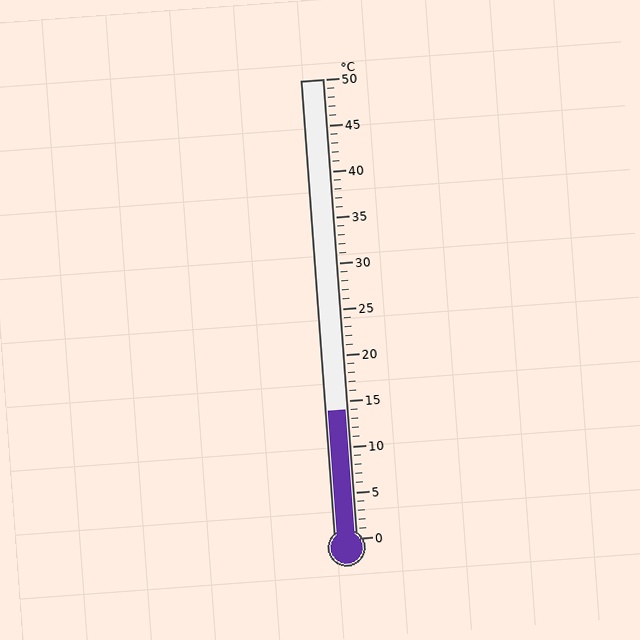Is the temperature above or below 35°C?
The temperature is below 35°C.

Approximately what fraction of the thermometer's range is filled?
The thermometer is filled to approximately 30% of its range.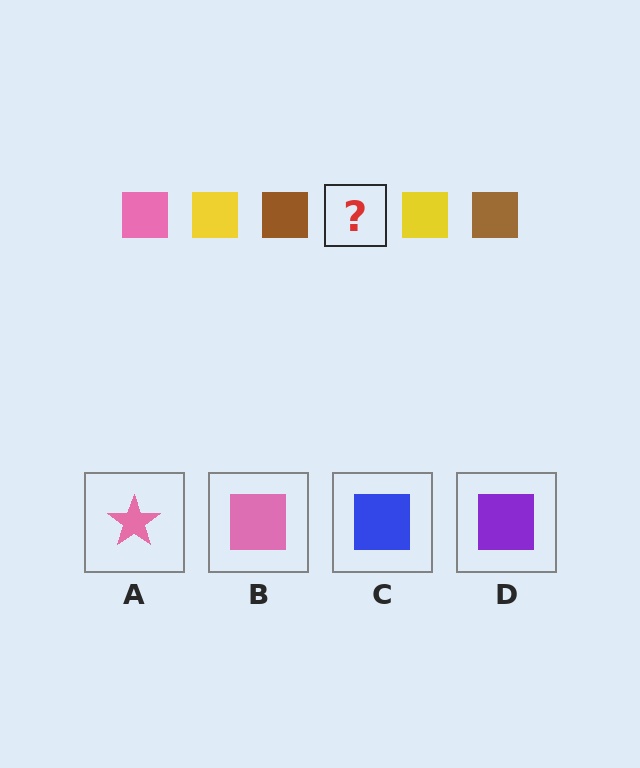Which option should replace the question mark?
Option B.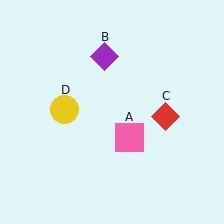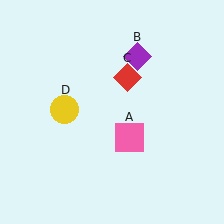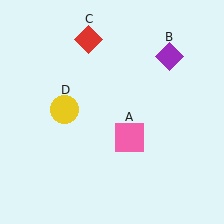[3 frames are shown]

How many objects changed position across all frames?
2 objects changed position: purple diamond (object B), red diamond (object C).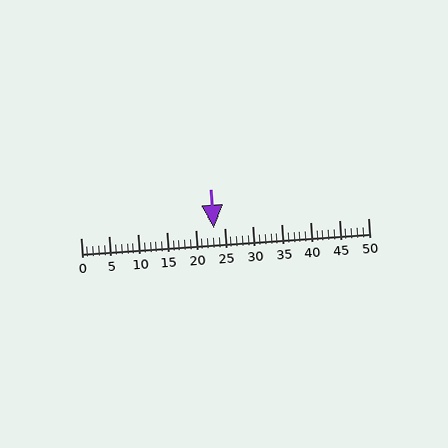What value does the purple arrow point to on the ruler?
The purple arrow points to approximately 23.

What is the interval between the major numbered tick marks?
The major tick marks are spaced 5 units apart.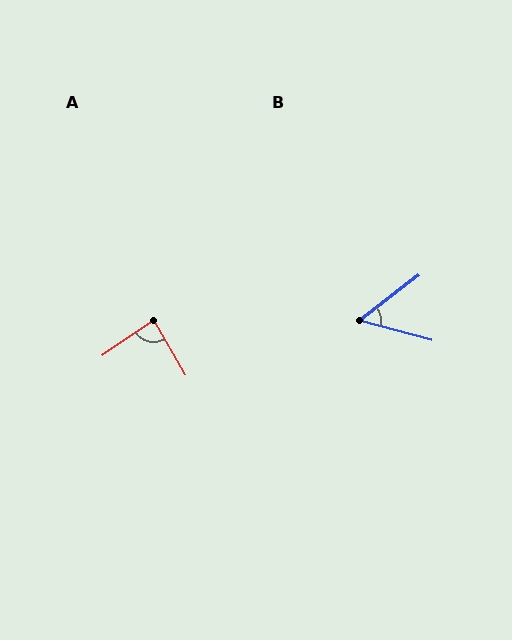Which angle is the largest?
A, at approximately 85 degrees.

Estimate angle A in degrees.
Approximately 85 degrees.